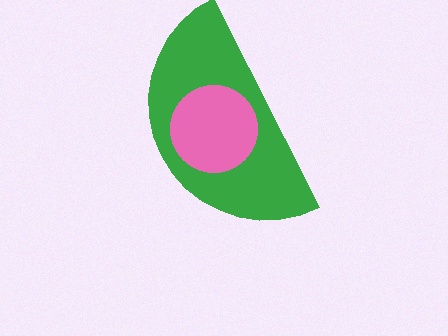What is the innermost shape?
The pink circle.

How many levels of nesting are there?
2.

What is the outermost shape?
The green semicircle.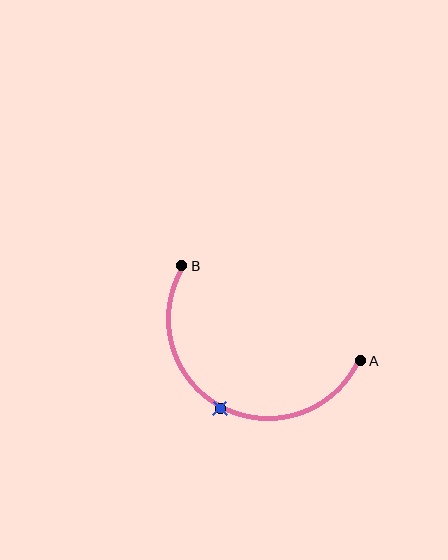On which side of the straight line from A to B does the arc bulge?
The arc bulges below the straight line connecting A and B.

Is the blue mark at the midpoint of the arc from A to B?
Yes. The blue mark lies on the arc at equal arc-length from both A and B — it is the arc midpoint.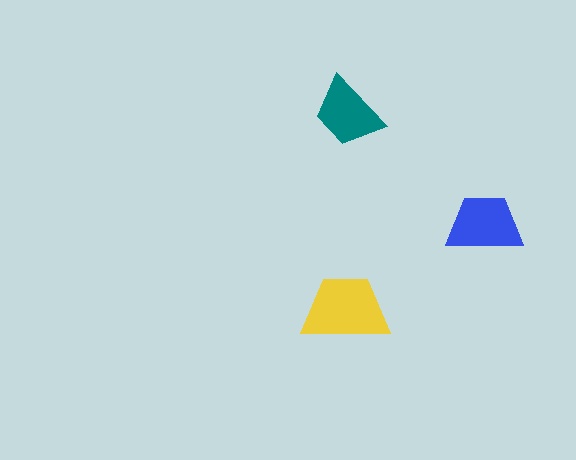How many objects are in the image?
There are 3 objects in the image.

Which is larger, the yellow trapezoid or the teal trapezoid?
The yellow one.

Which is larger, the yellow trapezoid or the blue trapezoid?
The yellow one.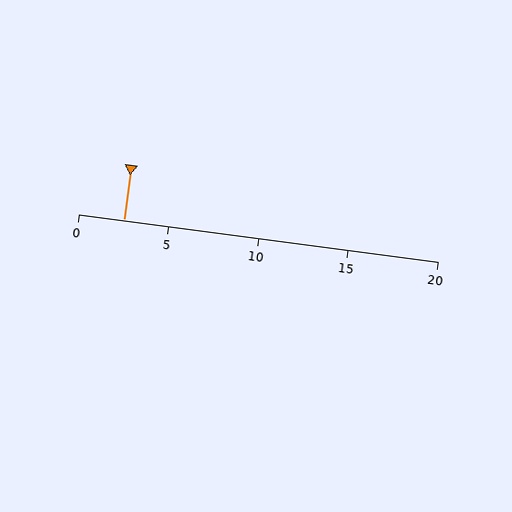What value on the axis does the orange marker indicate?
The marker indicates approximately 2.5.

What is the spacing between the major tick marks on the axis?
The major ticks are spaced 5 apart.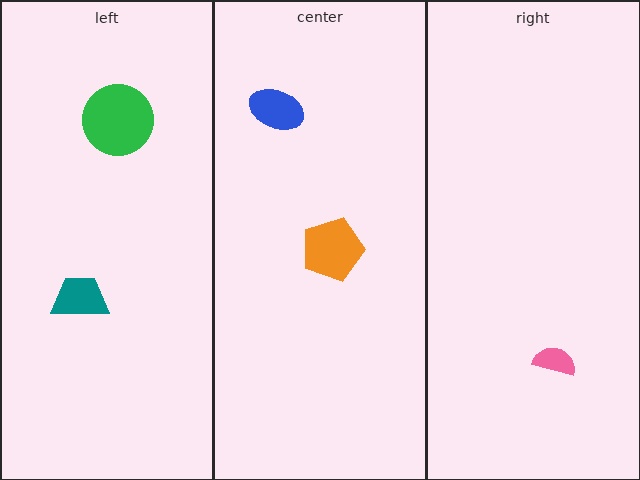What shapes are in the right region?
The pink semicircle.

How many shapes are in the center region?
2.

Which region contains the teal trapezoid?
The left region.